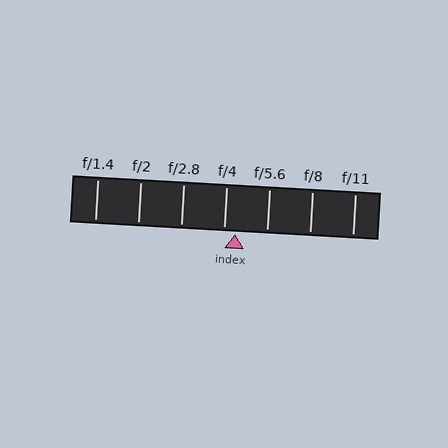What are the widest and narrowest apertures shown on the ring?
The widest aperture shown is f/1.4 and the narrowest is f/11.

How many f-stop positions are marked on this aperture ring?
There are 7 f-stop positions marked.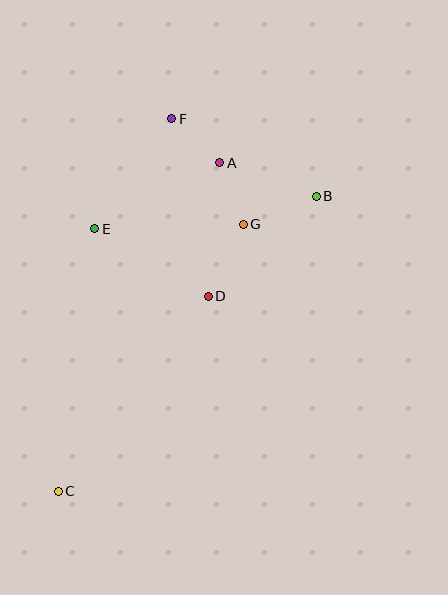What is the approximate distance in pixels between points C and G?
The distance between C and G is approximately 325 pixels.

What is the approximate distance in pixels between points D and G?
The distance between D and G is approximately 80 pixels.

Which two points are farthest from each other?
Points B and C are farthest from each other.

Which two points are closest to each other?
Points A and F are closest to each other.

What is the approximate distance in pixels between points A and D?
The distance between A and D is approximately 134 pixels.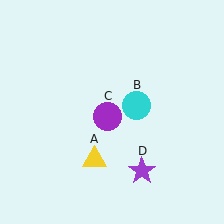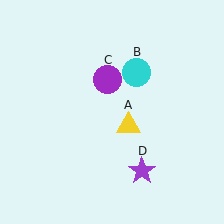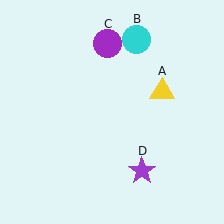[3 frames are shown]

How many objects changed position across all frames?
3 objects changed position: yellow triangle (object A), cyan circle (object B), purple circle (object C).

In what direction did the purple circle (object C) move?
The purple circle (object C) moved up.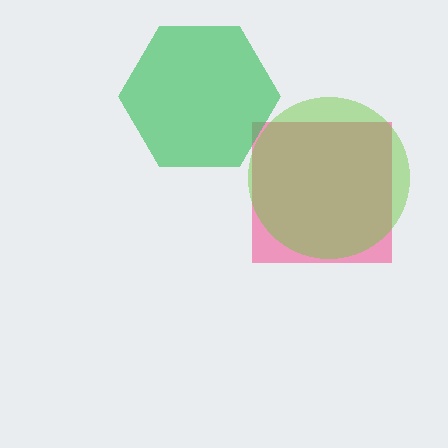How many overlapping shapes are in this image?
There are 3 overlapping shapes in the image.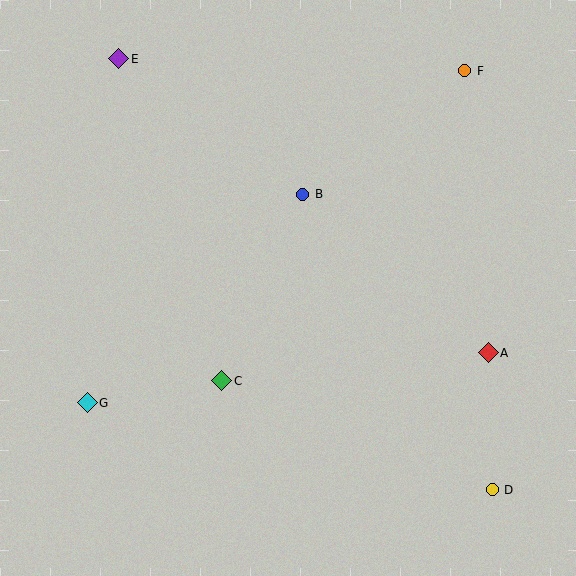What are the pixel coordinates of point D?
Point D is at (492, 490).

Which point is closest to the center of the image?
Point B at (303, 194) is closest to the center.